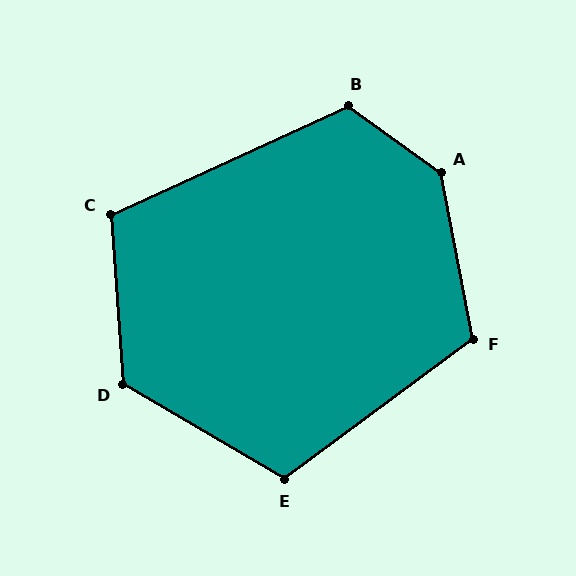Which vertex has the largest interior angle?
A, at approximately 137 degrees.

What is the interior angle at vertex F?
Approximately 116 degrees (obtuse).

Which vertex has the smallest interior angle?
C, at approximately 111 degrees.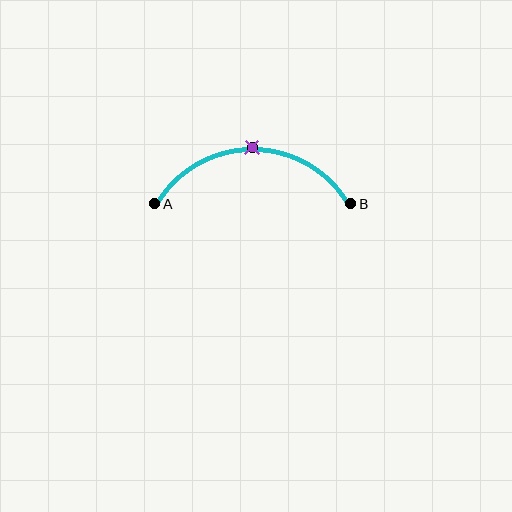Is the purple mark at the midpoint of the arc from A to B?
Yes. The purple mark lies on the arc at equal arc-length from both A and B — it is the arc midpoint.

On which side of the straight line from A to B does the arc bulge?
The arc bulges above the straight line connecting A and B.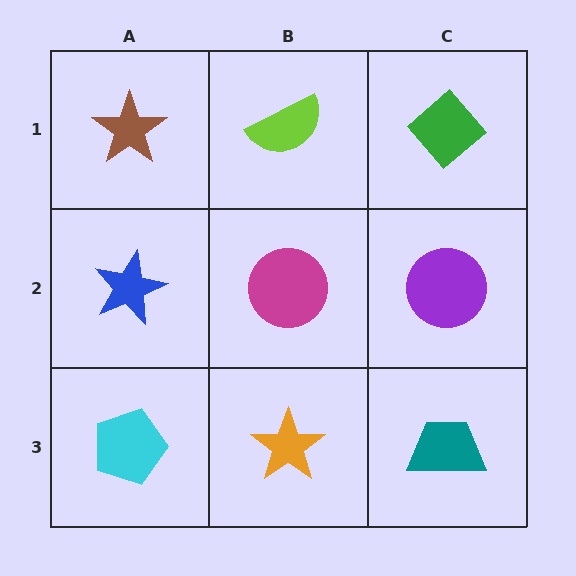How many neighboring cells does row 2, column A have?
3.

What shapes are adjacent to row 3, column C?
A purple circle (row 2, column C), an orange star (row 3, column B).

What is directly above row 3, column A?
A blue star.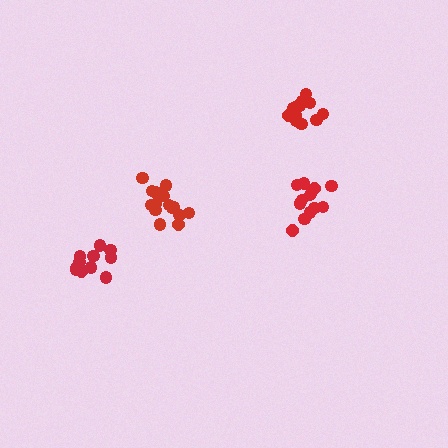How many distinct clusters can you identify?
There are 4 distinct clusters.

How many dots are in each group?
Group 1: 14 dots, Group 2: 15 dots, Group 3: 13 dots, Group 4: 11 dots (53 total).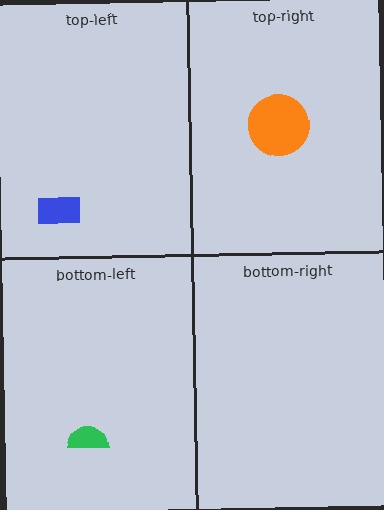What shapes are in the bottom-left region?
The green semicircle.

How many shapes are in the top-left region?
1.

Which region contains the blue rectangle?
The top-left region.